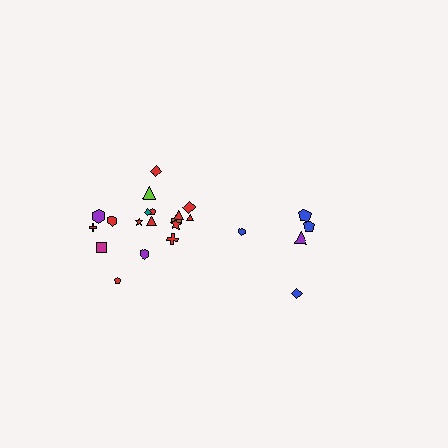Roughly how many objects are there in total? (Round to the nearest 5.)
Roughly 25 objects in total.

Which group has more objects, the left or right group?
The left group.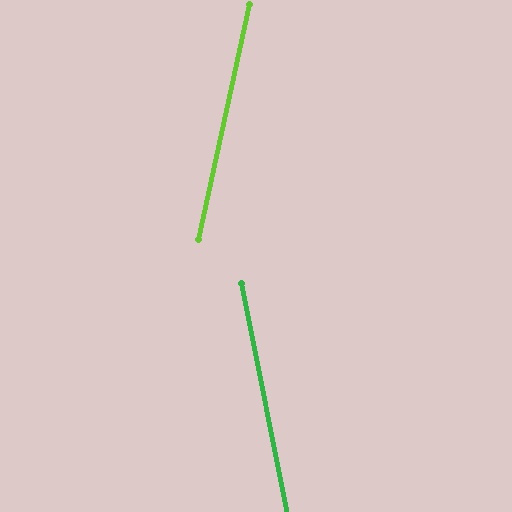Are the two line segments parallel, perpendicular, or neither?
Neither parallel nor perpendicular — they differ by about 24°.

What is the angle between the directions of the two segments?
Approximately 24 degrees.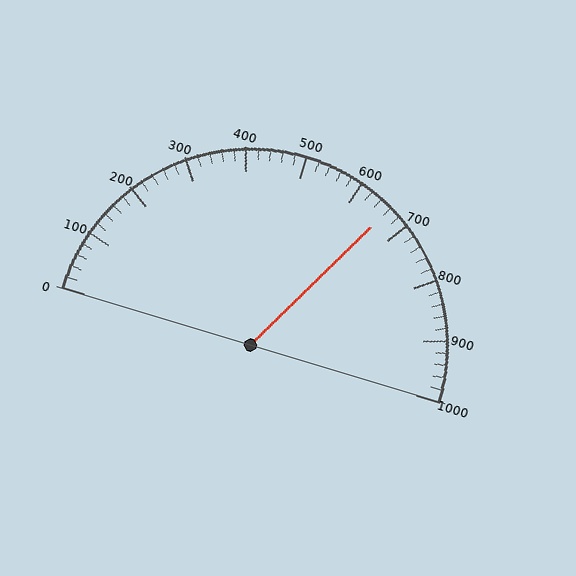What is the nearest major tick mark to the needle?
The nearest major tick mark is 700.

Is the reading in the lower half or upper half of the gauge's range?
The reading is in the upper half of the range (0 to 1000).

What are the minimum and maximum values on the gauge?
The gauge ranges from 0 to 1000.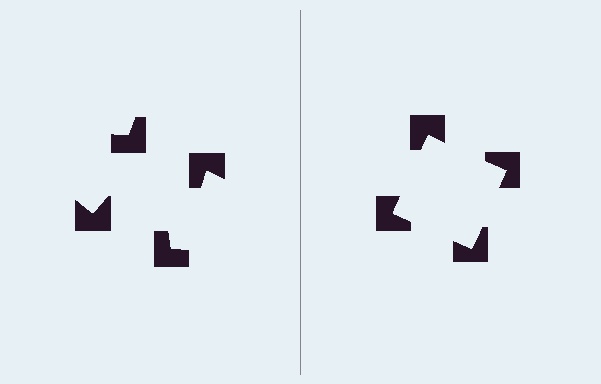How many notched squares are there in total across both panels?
8 — 4 on each side.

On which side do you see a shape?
An illusory square appears on the right side. On the left side the wedge cuts are rotated, so no coherent shape forms.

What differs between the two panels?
The notched squares are positioned identically on both sides; only the wedge orientations differ. On the right they align to a square; on the left they are misaligned.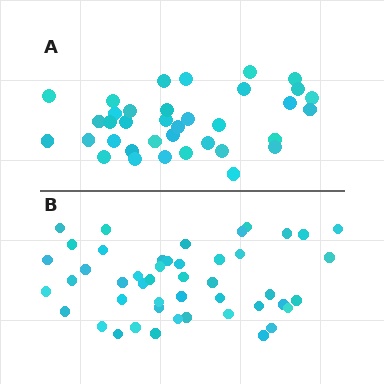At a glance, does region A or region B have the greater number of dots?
Region B (the bottom region) has more dots.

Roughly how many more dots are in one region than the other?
Region B has roughly 12 or so more dots than region A.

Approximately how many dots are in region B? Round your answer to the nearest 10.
About 50 dots. (The exact count is 47, which rounds to 50.)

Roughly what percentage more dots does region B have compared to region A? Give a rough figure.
About 30% more.